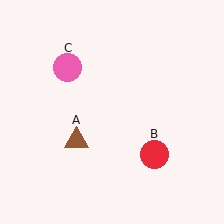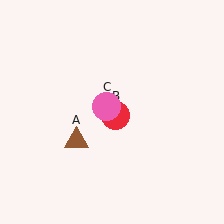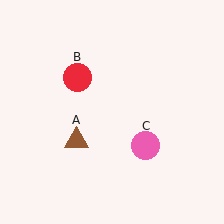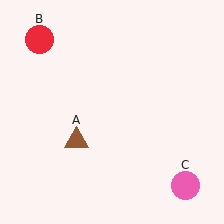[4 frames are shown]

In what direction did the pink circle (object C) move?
The pink circle (object C) moved down and to the right.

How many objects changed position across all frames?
2 objects changed position: red circle (object B), pink circle (object C).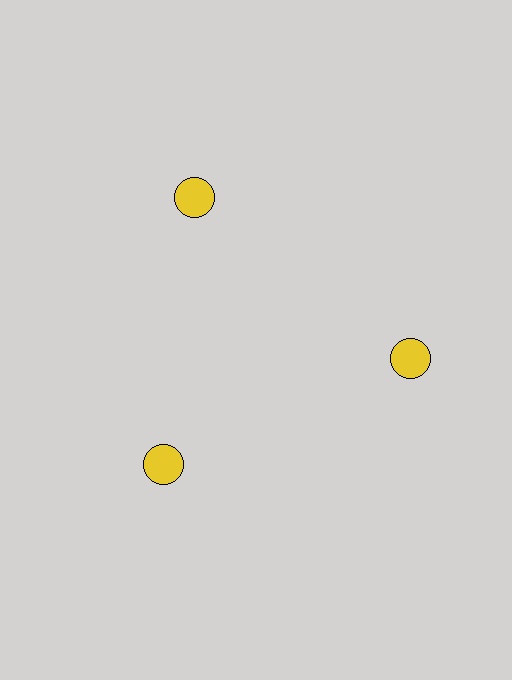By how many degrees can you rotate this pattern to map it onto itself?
The pattern maps onto itself every 120 degrees of rotation.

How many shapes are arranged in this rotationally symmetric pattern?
There are 3 shapes, arranged in 3 groups of 1.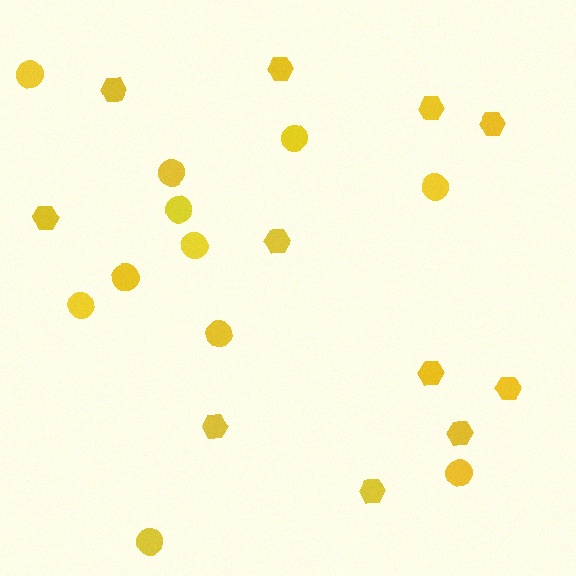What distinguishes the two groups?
There are 2 groups: one group of circles (11) and one group of hexagons (11).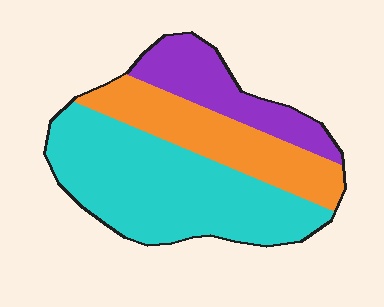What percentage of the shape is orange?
Orange takes up about one quarter (1/4) of the shape.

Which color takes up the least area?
Purple, at roughly 20%.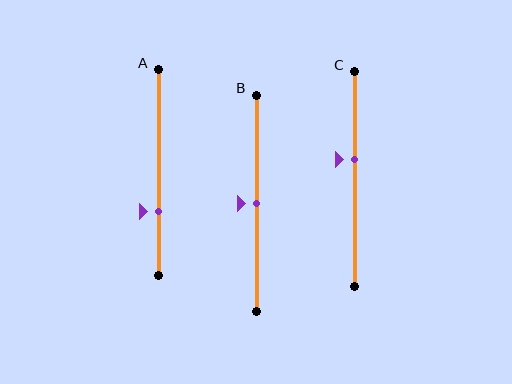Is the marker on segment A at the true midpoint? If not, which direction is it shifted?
No, the marker on segment A is shifted downward by about 19% of the segment length.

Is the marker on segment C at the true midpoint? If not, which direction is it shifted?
No, the marker on segment C is shifted upward by about 9% of the segment length.